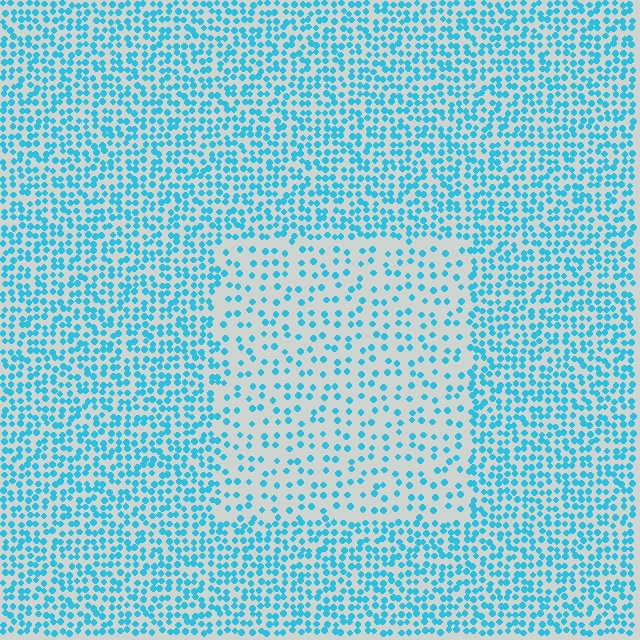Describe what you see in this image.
The image contains small cyan elements arranged at two different densities. A rectangle-shaped region is visible where the elements are less densely packed than the surrounding area.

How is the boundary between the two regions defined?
The boundary is defined by a change in element density (approximately 2.2x ratio). All elements are the same color, size, and shape.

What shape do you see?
I see a rectangle.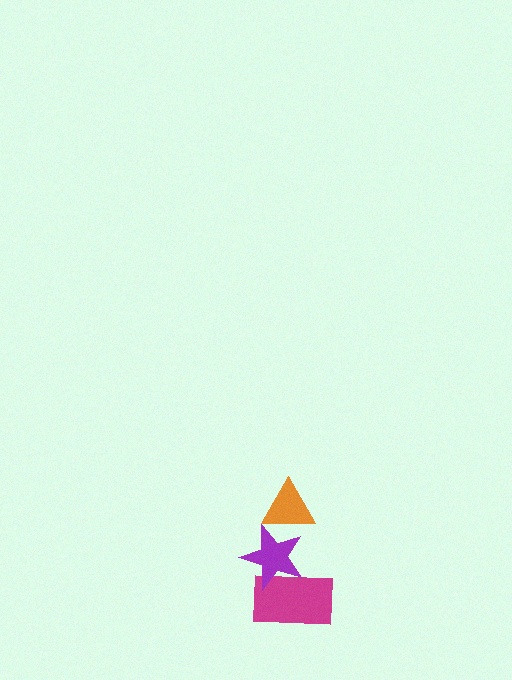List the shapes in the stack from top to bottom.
From top to bottom: the orange triangle, the purple star, the magenta rectangle.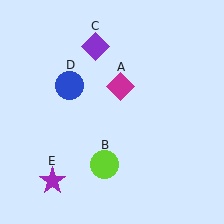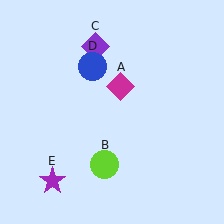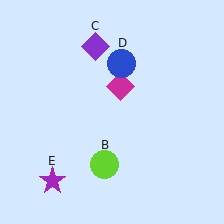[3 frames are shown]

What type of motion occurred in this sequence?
The blue circle (object D) rotated clockwise around the center of the scene.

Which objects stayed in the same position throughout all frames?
Magenta diamond (object A) and lime circle (object B) and purple diamond (object C) and purple star (object E) remained stationary.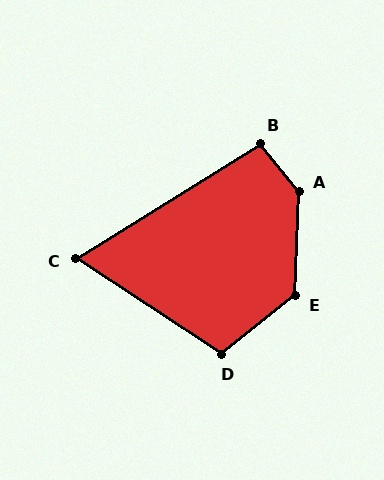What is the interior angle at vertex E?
Approximately 130 degrees (obtuse).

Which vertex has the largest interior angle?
A, at approximately 139 degrees.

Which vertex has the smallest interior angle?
C, at approximately 65 degrees.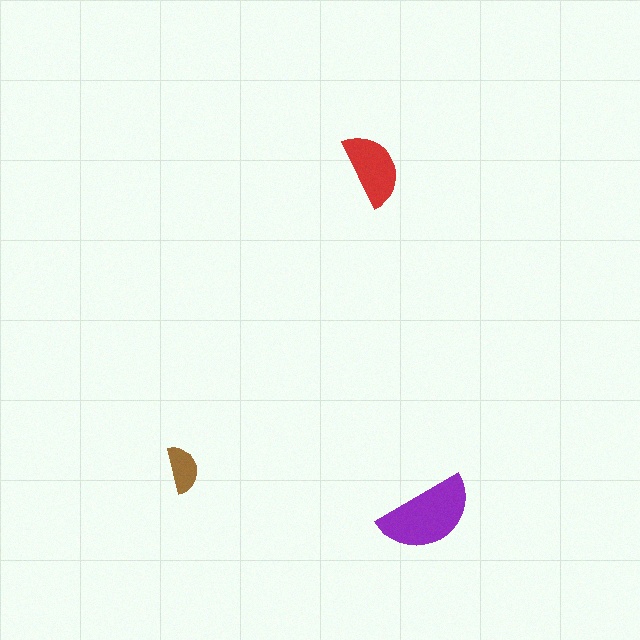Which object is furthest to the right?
The purple semicircle is rightmost.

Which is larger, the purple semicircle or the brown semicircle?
The purple one.